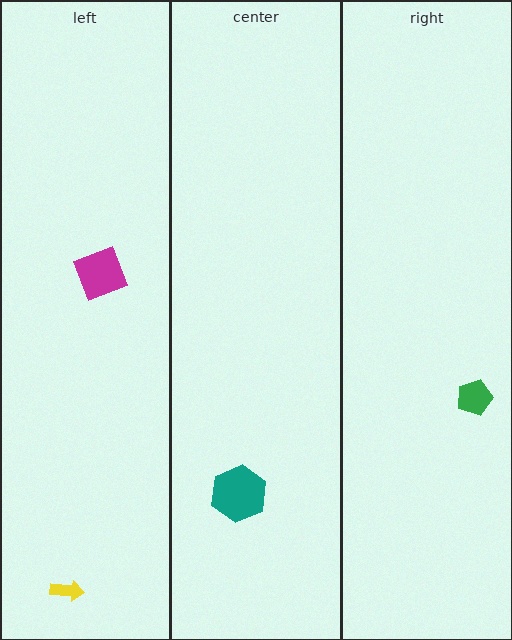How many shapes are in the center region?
1.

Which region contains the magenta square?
The left region.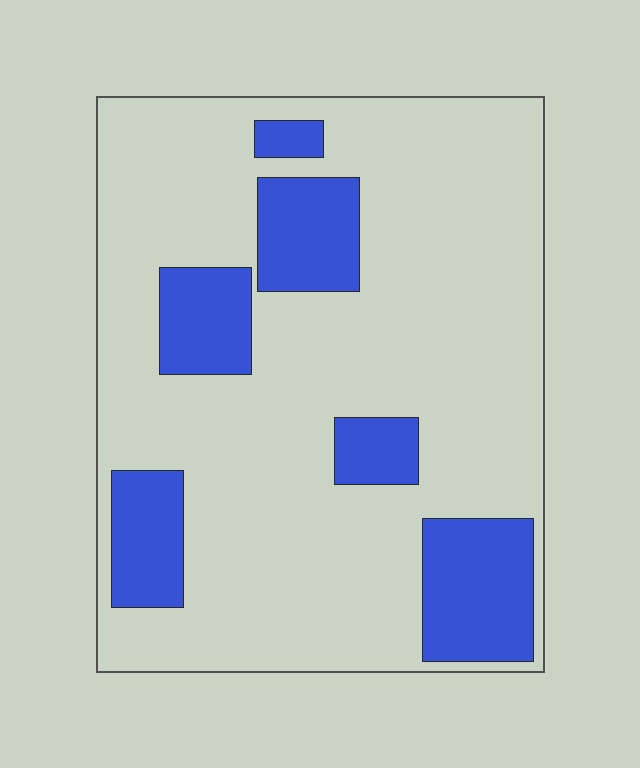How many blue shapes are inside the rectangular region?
6.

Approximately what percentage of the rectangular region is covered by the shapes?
Approximately 20%.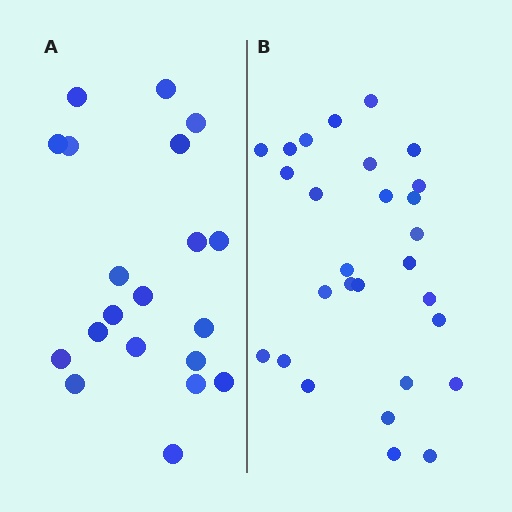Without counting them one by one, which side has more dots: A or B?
Region B (the right region) has more dots.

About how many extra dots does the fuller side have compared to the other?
Region B has roughly 8 or so more dots than region A.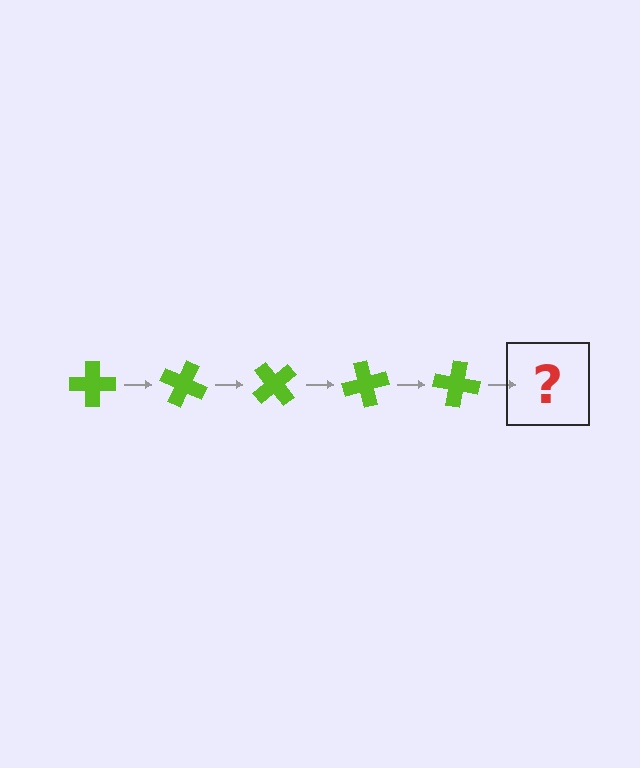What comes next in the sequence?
The next element should be a lime cross rotated 125 degrees.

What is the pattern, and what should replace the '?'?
The pattern is that the cross rotates 25 degrees each step. The '?' should be a lime cross rotated 125 degrees.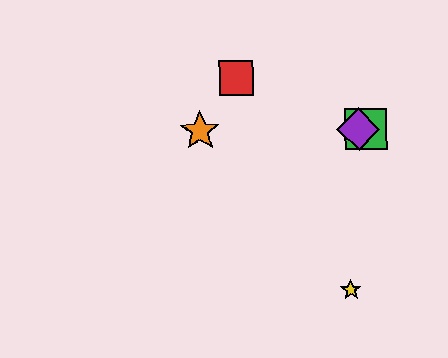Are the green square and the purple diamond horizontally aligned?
Yes, both are at y≈129.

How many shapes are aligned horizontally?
4 shapes (the blue triangle, the green square, the purple diamond, the orange star) are aligned horizontally.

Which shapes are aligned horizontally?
The blue triangle, the green square, the purple diamond, the orange star are aligned horizontally.